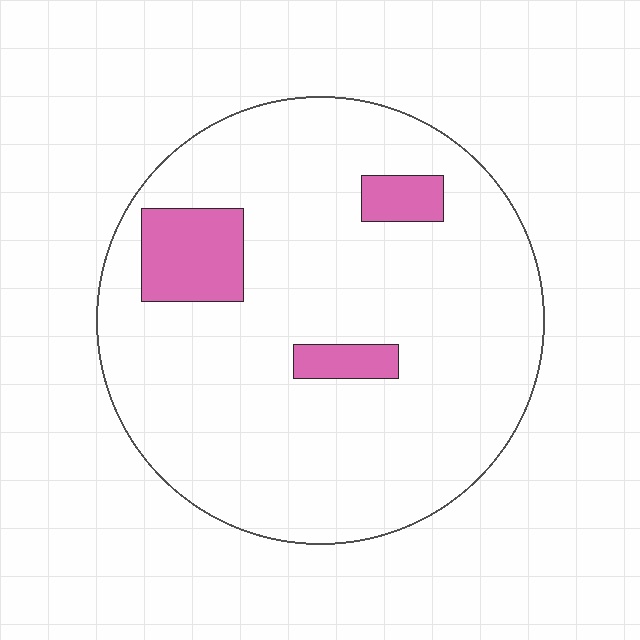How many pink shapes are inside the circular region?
3.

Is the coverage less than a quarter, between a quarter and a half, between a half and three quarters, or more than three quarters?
Less than a quarter.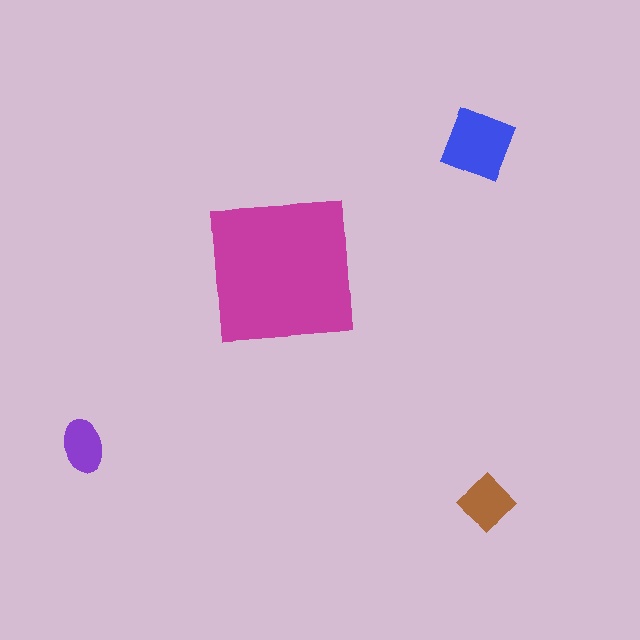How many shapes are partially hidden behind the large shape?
0 shapes are partially hidden.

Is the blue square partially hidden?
No, the blue square is fully visible.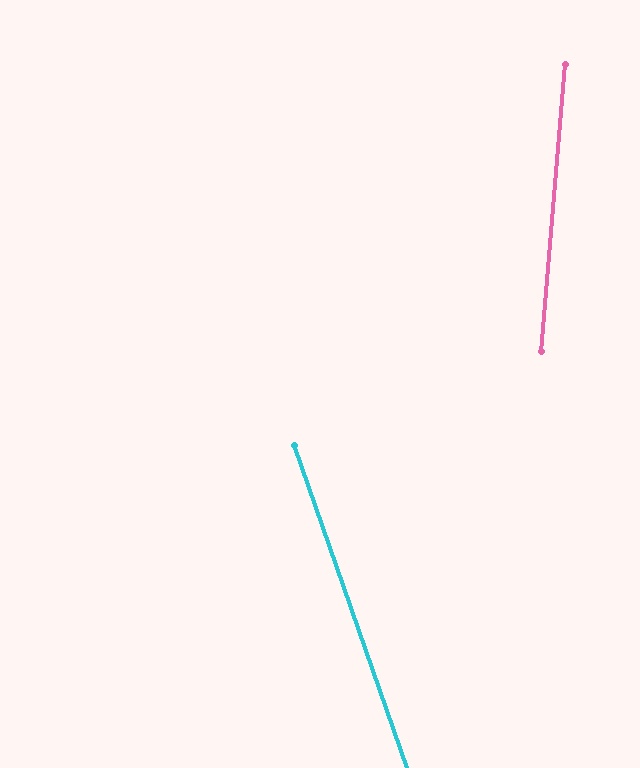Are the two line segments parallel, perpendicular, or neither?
Neither parallel nor perpendicular — they differ by about 24°.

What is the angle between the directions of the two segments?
Approximately 24 degrees.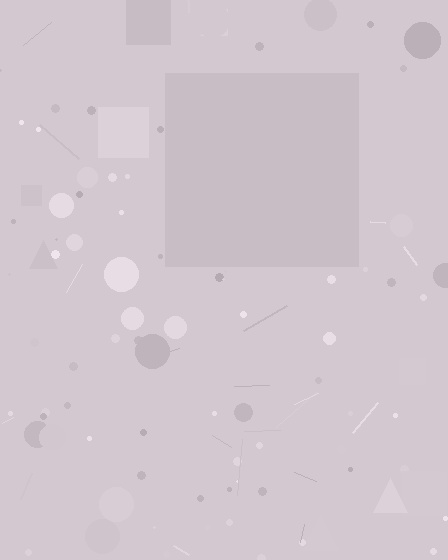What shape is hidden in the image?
A square is hidden in the image.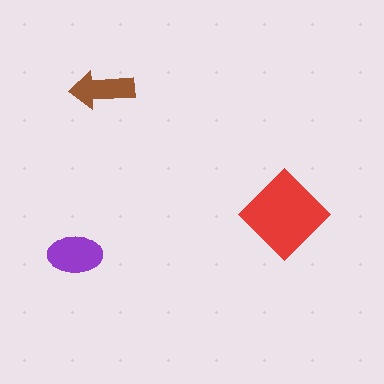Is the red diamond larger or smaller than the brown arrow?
Larger.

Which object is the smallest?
The brown arrow.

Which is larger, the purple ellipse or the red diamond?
The red diamond.